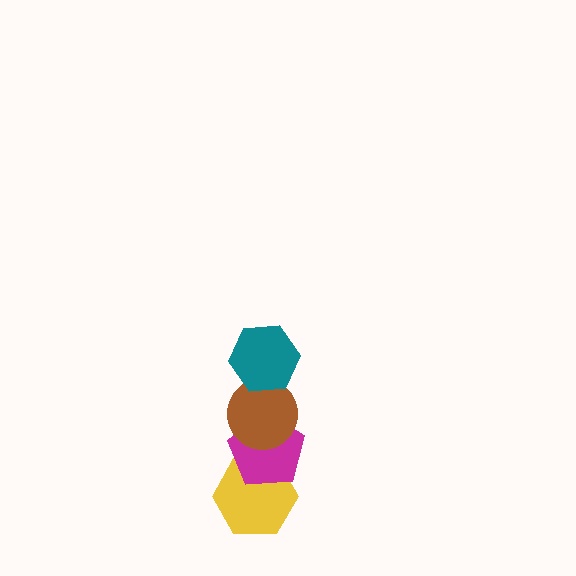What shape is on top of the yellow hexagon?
The magenta pentagon is on top of the yellow hexagon.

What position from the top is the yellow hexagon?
The yellow hexagon is 4th from the top.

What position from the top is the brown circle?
The brown circle is 2nd from the top.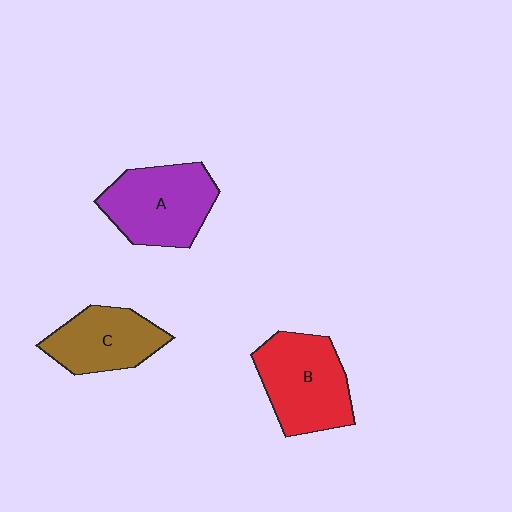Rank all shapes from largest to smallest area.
From largest to smallest: B (red), A (purple), C (brown).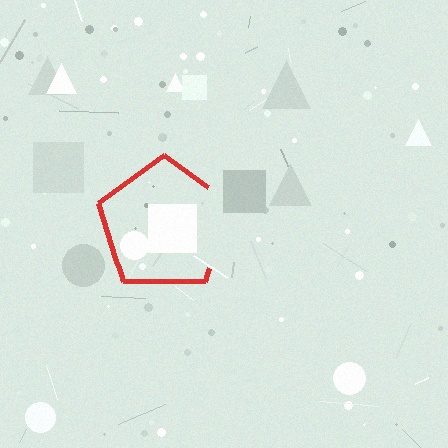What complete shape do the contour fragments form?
The contour fragments form a pentagon.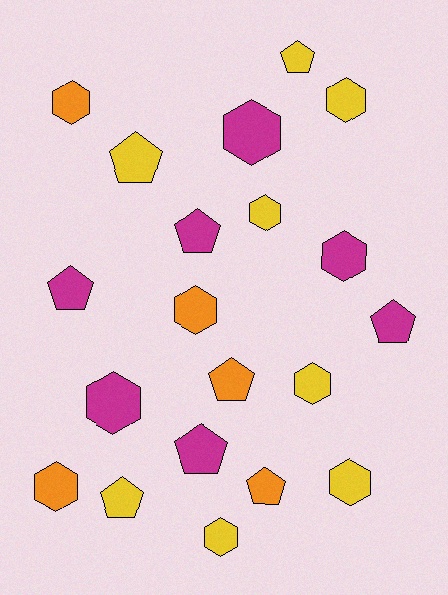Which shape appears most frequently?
Hexagon, with 11 objects.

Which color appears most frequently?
Yellow, with 8 objects.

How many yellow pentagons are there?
There are 3 yellow pentagons.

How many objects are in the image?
There are 20 objects.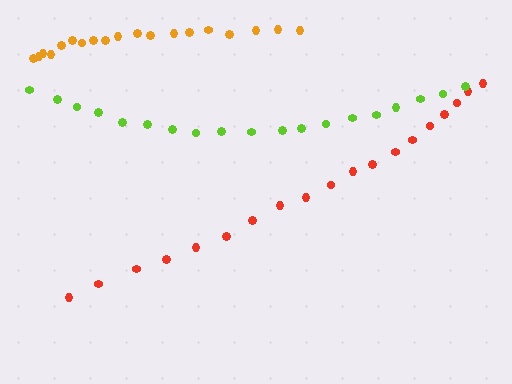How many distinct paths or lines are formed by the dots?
There are 3 distinct paths.